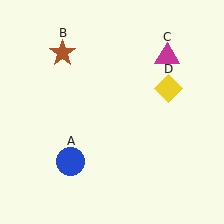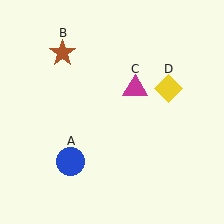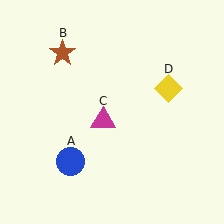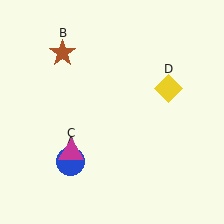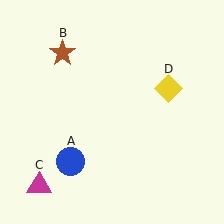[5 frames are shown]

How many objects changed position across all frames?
1 object changed position: magenta triangle (object C).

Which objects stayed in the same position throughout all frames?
Blue circle (object A) and brown star (object B) and yellow diamond (object D) remained stationary.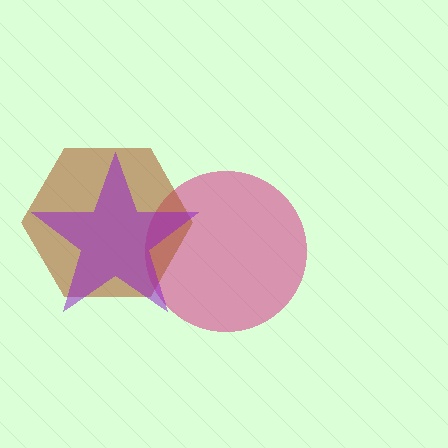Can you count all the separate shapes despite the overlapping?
Yes, there are 3 separate shapes.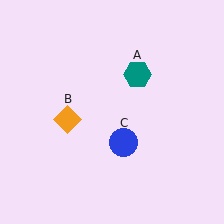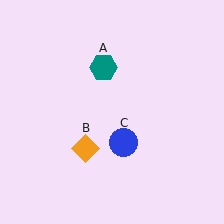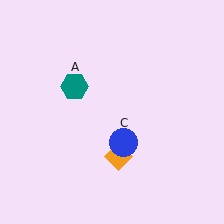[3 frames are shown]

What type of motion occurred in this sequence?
The teal hexagon (object A), orange diamond (object B) rotated counterclockwise around the center of the scene.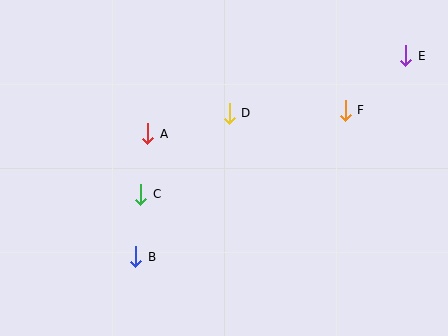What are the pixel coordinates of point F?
Point F is at (345, 110).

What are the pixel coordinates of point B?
Point B is at (136, 257).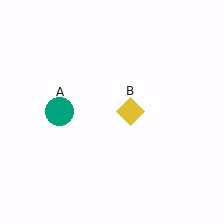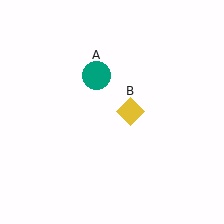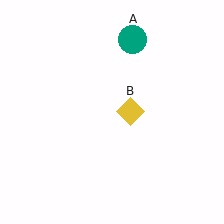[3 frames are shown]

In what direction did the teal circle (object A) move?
The teal circle (object A) moved up and to the right.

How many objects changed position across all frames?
1 object changed position: teal circle (object A).